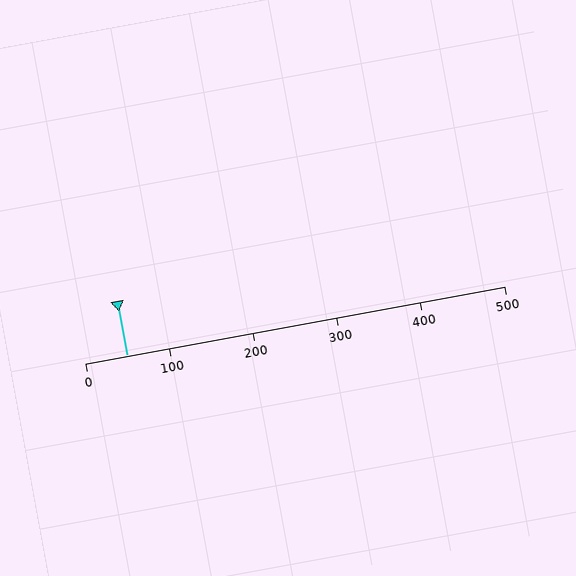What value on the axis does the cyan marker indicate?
The marker indicates approximately 50.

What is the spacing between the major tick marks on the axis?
The major ticks are spaced 100 apart.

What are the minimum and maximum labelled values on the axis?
The axis runs from 0 to 500.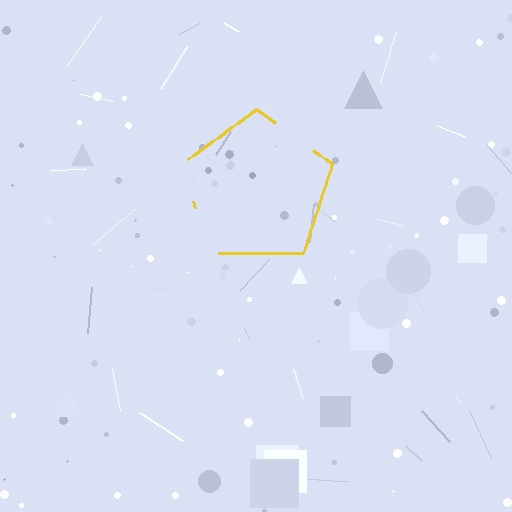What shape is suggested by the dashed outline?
The dashed outline suggests a pentagon.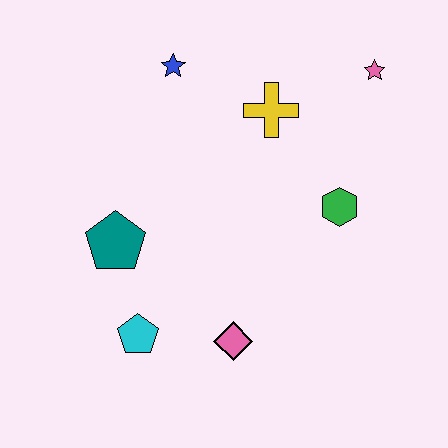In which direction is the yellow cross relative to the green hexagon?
The yellow cross is above the green hexagon.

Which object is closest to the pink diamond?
The cyan pentagon is closest to the pink diamond.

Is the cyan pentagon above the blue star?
No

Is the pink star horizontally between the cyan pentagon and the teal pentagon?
No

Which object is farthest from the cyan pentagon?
The pink star is farthest from the cyan pentagon.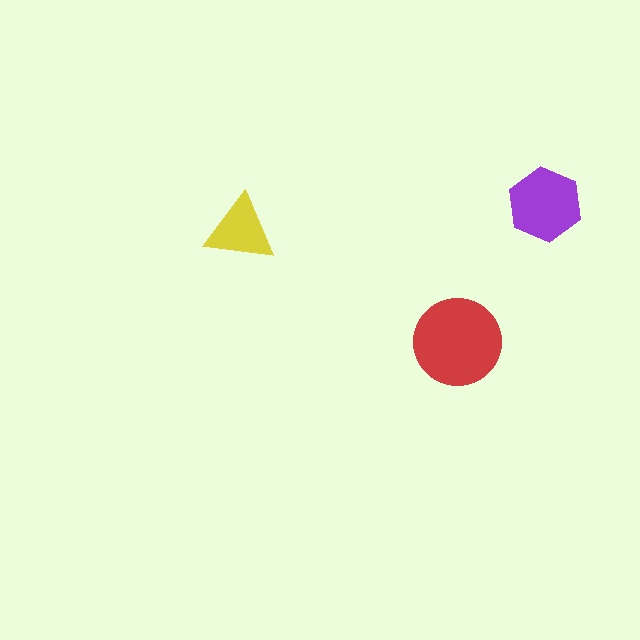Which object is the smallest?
The yellow triangle.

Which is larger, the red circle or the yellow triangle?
The red circle.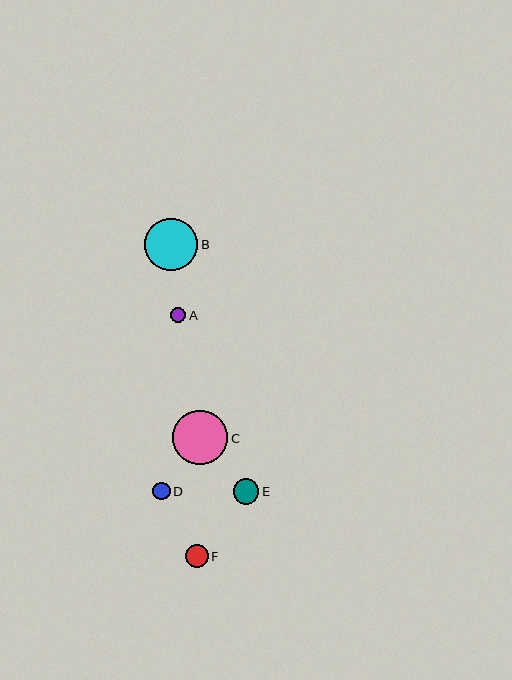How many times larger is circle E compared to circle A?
Circle E is approximately 1.7 times the size of circle A.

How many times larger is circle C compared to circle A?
Circle C is approximately 3.6 times the size of circle A.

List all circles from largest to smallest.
From largest to smallest: C, B, E, F, D, A.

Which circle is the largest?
Circle C is the largest with a size of approximately 55 pixels.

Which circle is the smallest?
Circle A is the smallest with a size of approximately 15 pixels.